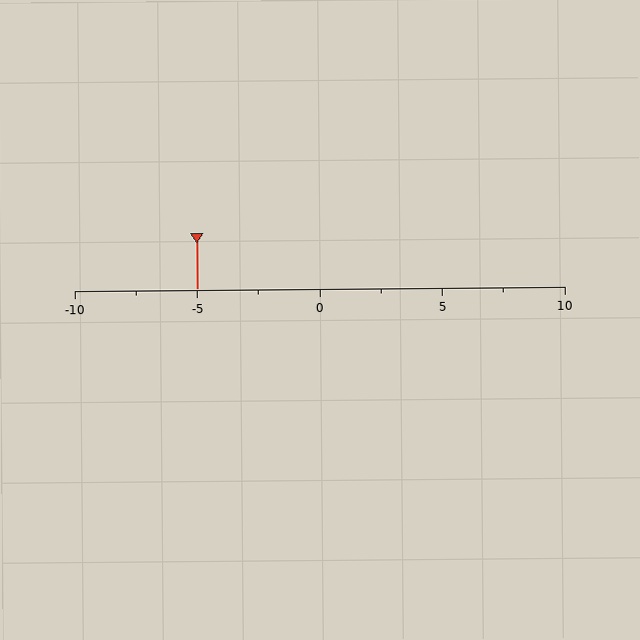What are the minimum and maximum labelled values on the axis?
The axis runs from -10 to 10.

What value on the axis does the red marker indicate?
The marker indicates approximately -5.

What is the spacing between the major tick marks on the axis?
The major ticks are spaced 5 apart.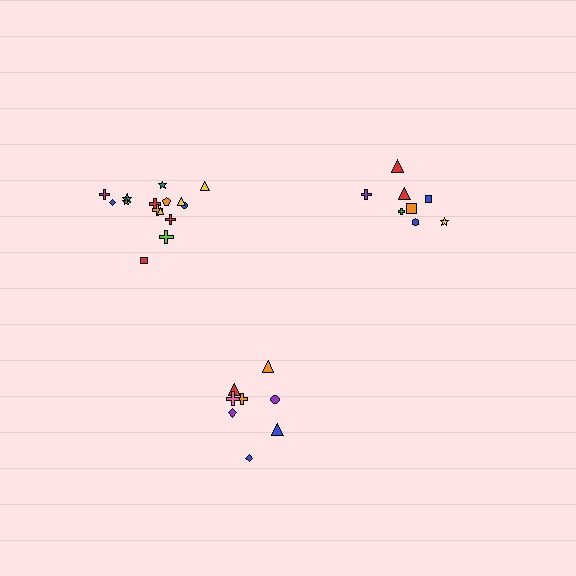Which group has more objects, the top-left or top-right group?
The top-left group.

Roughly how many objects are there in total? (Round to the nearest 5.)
Roughly 30 objects in total.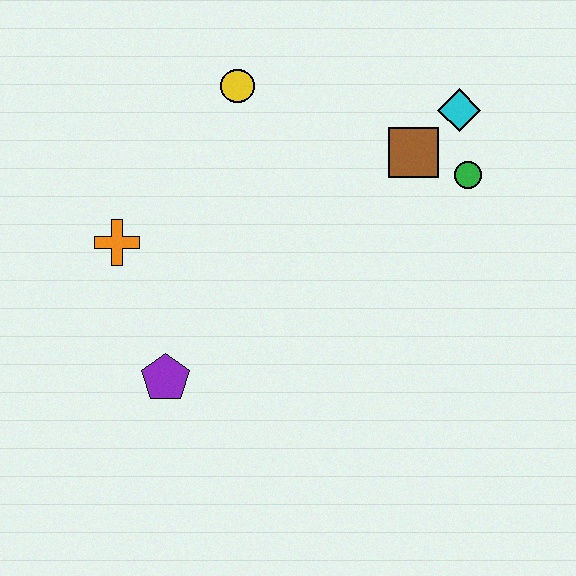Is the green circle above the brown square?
No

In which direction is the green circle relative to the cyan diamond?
The green circle is below the cyan diamond.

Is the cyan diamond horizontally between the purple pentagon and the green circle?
Yes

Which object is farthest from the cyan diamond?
The purple pentagon is farthest from the cyan diamond.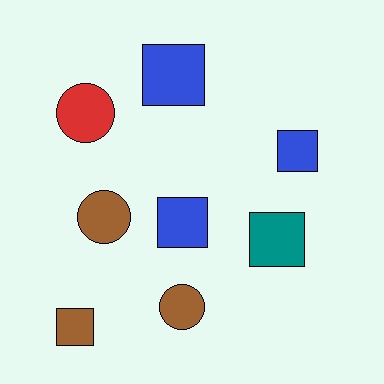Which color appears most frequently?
Blue, with 3 objects.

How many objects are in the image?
There are 8 objects.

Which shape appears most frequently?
Square, with 5 objects.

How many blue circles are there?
There are no blue circles.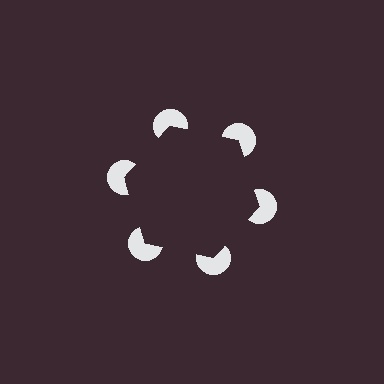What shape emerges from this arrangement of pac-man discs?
An illusory hexagon — its edges are inferred from the aligned wedge cuts in the pac-man discs, not physically drawn.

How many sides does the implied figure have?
6 sides.